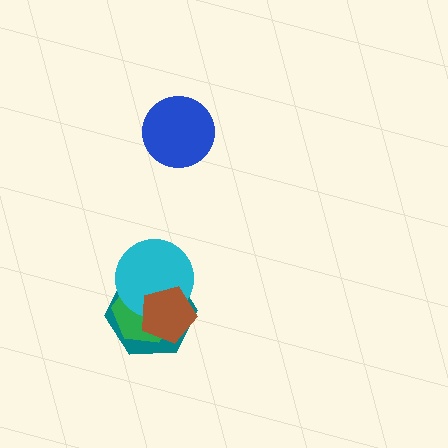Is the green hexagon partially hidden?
Yes, it is partially covered by another shape.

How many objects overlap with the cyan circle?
3 objects overlap with the cyan circle.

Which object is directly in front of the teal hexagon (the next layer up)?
The green hexagon is directly in front of the teal hexagon.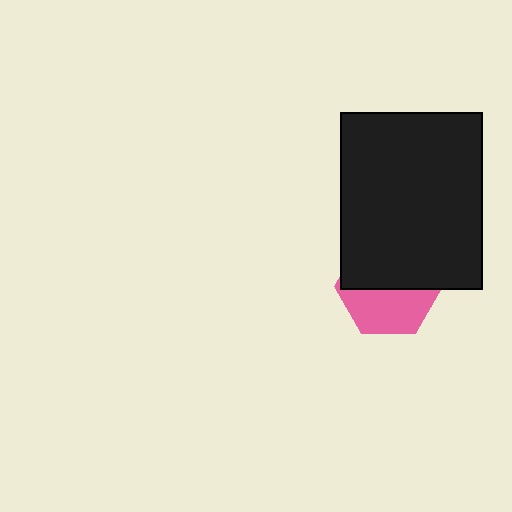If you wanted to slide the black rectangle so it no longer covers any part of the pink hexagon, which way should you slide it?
Slide it up — that is the most direct way to separate the two shapes.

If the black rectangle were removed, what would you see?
You would see the complete pink hexagon.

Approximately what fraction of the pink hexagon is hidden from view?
Roughly 54% of the pink hexagon is hidden behind the black rectangle.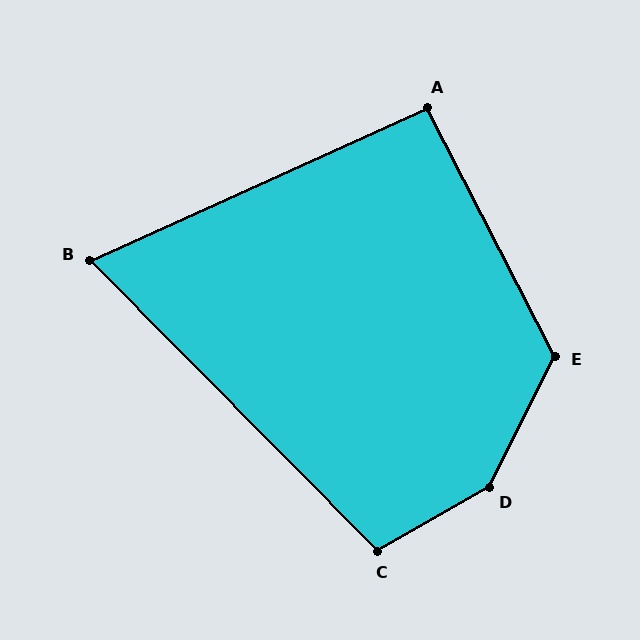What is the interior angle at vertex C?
Approximately 105 degrees (obtuse).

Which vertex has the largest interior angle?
D, at approximately 146 degrees.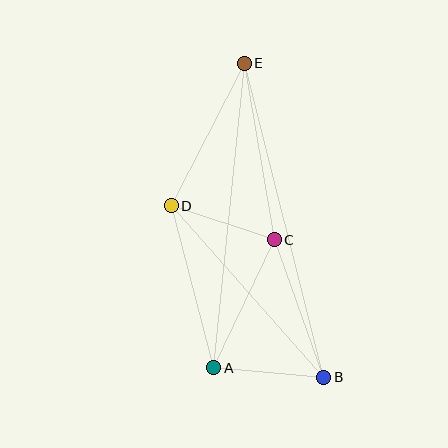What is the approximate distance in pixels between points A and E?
The distance between A and E is approximately 306 pixels.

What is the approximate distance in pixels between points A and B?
The distance between A and B is approximately 110 pixels.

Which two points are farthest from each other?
Points B and E are farthest from each other.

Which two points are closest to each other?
Points C and D are closest to each other.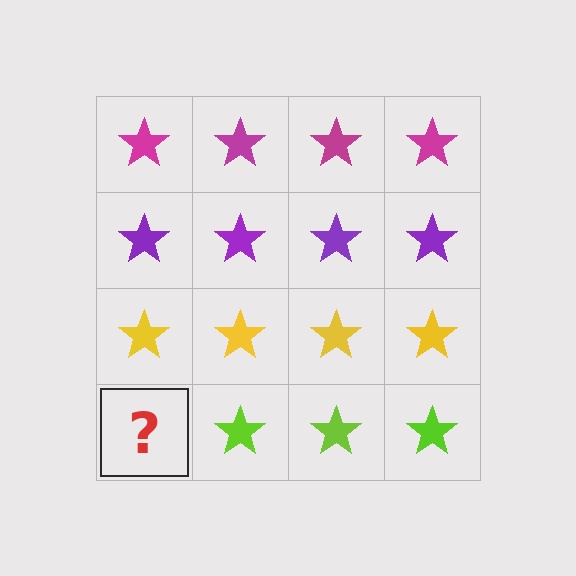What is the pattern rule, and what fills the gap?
The rule is that each row has a consistent color. The gap should be filled with a lime star.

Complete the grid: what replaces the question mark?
The question mark should be replaced with a lime star.